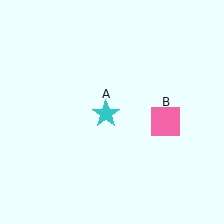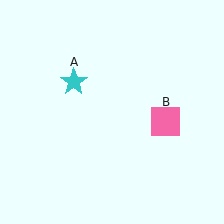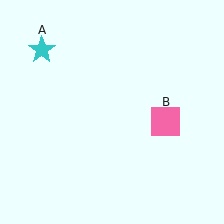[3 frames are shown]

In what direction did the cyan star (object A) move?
The cyan star (object A) moved up and to the left.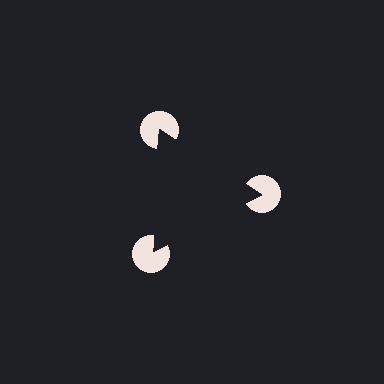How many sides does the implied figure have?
3 sides.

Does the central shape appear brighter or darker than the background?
It typically appears slightly darker than the background, even though no actual brightness change is drawn.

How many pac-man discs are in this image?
There are 3 — one at each vertex of the illusory triangle.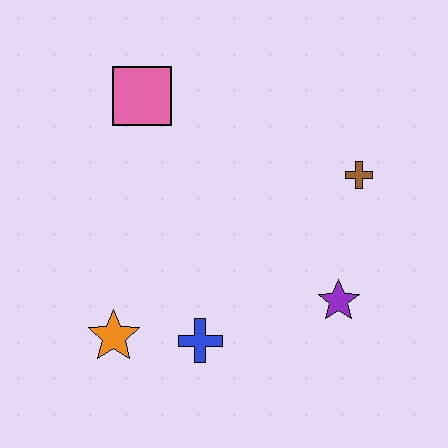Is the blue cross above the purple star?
No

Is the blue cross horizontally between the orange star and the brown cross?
Yes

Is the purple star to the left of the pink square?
No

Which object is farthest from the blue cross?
The pink square is farthest from the blue cross.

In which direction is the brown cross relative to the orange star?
The brown cross is to the right of the orange star.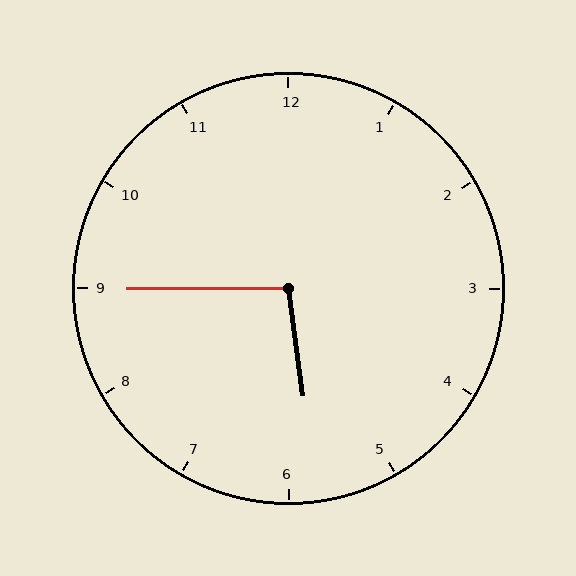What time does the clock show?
5:45.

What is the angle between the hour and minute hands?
Approximately 98 degrees.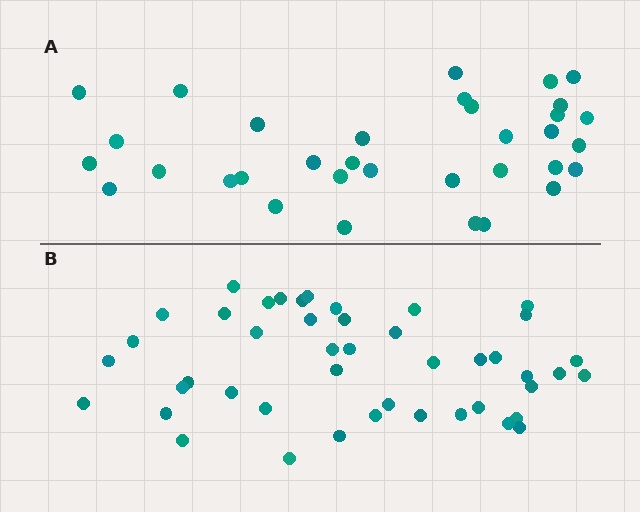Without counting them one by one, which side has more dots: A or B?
Region B (the bottom region) has more dots.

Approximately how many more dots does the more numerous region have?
Region B has roughly 12 or so more dots than region A.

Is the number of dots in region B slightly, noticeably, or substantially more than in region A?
Region B has noticeably more, but not dramatically so. The ratio is roughly 1.3 to 1.